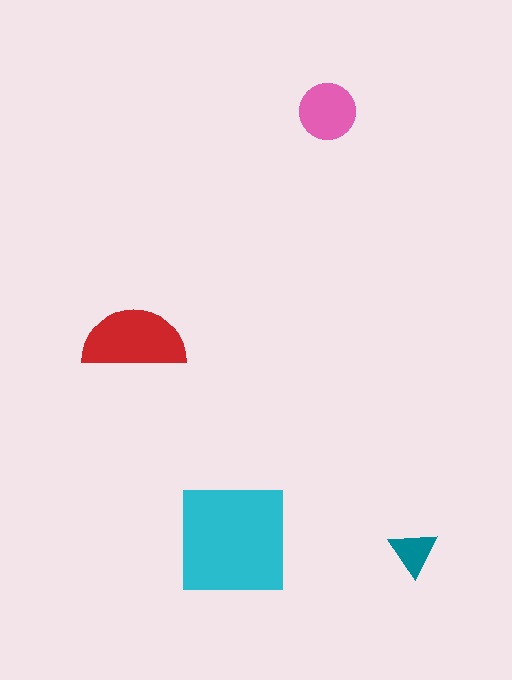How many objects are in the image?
There are 4 objects in the image.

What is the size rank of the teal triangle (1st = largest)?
4th.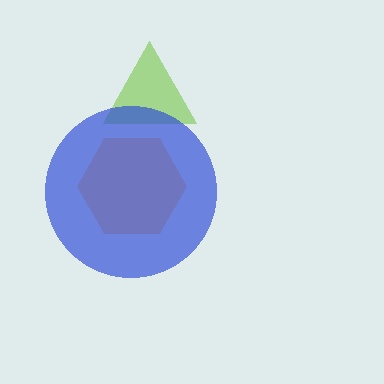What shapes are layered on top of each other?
The layered shapes are: a lime triangle, an orange hexagon, a blue circle.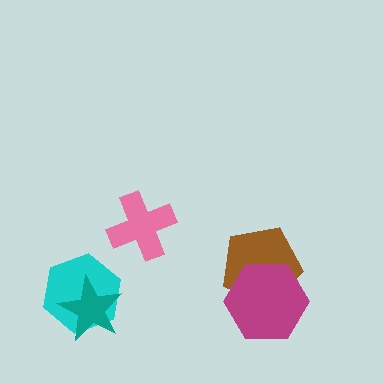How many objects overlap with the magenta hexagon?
1 object overlaps with the magenta hexagon.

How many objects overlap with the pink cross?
0 objects overlap with the pink cross.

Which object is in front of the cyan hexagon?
The teal star is in front of the cyan hexagon.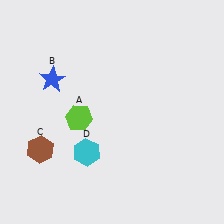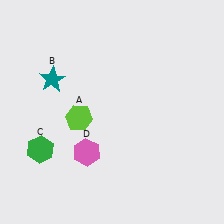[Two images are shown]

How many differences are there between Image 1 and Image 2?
There are 3 differences between the two images.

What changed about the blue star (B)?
In Image 1, B is blue. In Image 2, it changed to teal.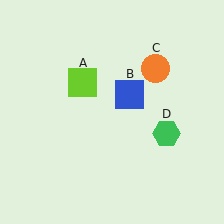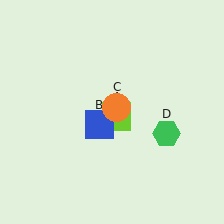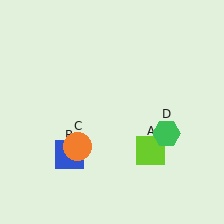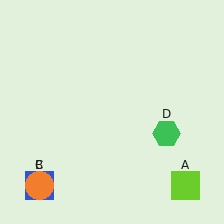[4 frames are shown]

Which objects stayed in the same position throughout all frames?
Green hexagon (object D) remained stationary.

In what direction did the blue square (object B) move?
The blue square (object B) moved down and to the left.